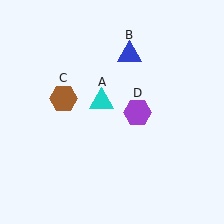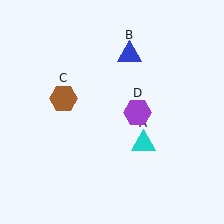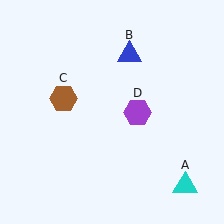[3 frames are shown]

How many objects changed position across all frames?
1 object changed position: cyan triangle (object A).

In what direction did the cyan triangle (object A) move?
The cyan triangle (object A) moved down and to the right.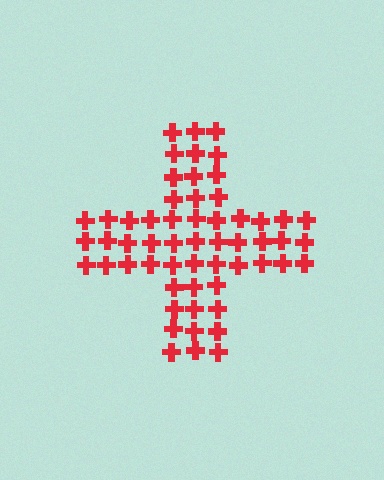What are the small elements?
The small elements are crosses.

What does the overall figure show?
The overall figure shows a cross.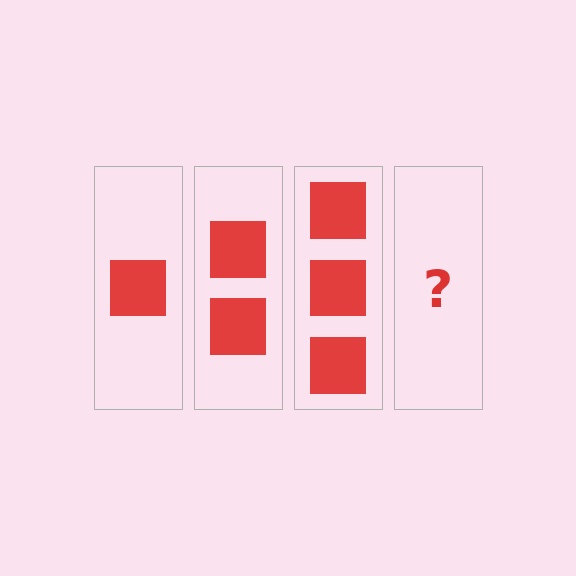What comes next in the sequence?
The next element should be 4 squares.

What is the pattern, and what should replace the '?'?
The pattern is that each step adds one more square. The '?' should be 4 squares.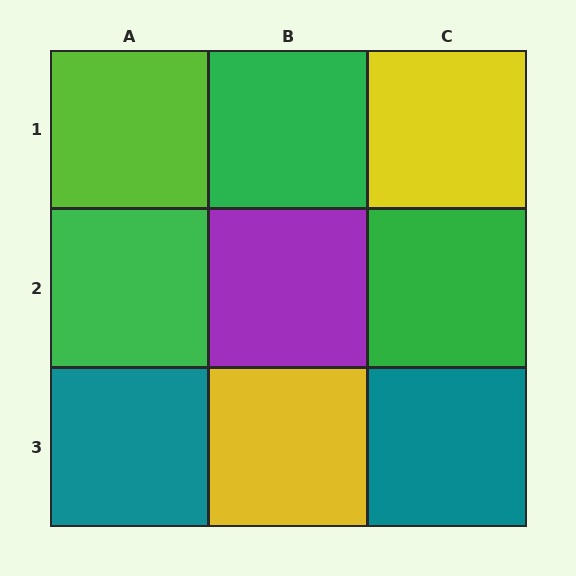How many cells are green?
3 cells are green.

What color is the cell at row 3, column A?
Teal.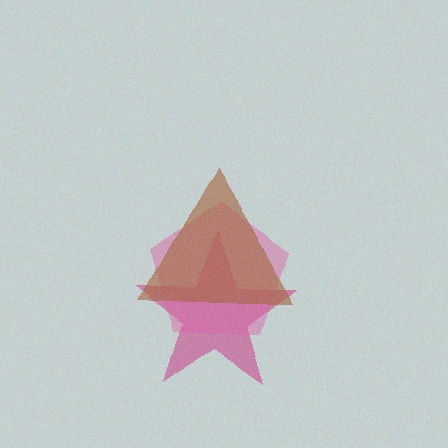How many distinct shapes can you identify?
There are 3 distinct shapes: a magenta star, a pink pentagon, a brown triangle.